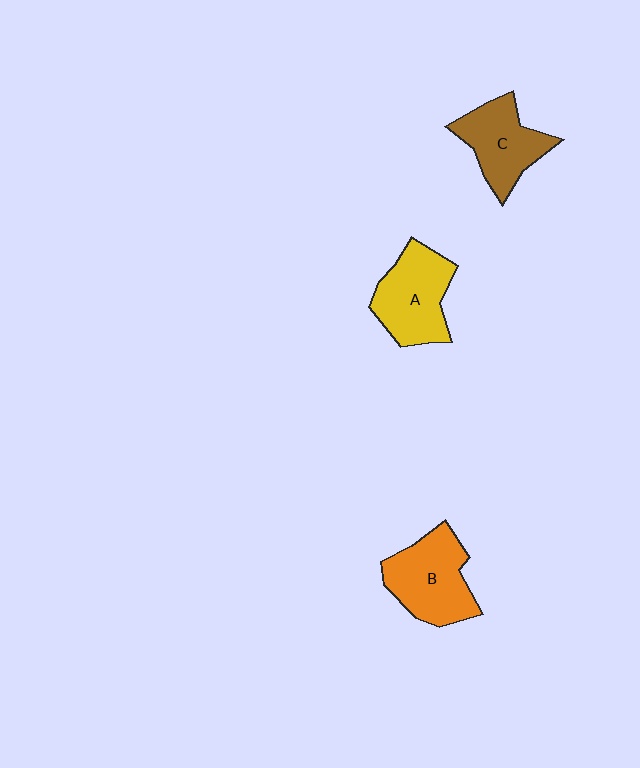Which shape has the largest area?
Shape B (orange).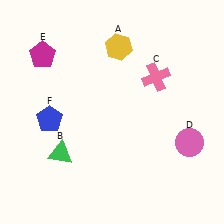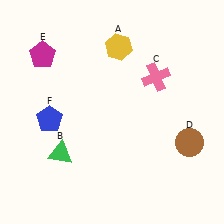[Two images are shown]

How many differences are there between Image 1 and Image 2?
There is 1 difference between the two images.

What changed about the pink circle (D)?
In Image 1, D is pink. In Image 2, it changed to brown.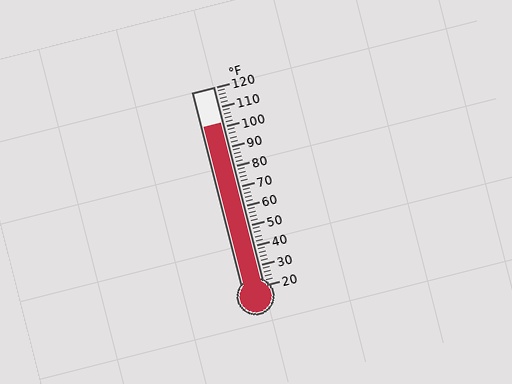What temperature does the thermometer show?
The thermometer shows approximately 102°F.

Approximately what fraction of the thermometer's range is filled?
The thermometer is filled to approximately 80% of its range.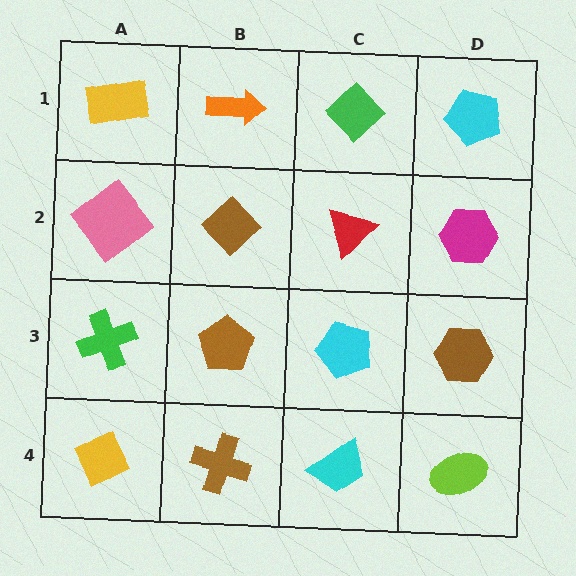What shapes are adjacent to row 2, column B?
An orange arrow (row 1, column B), a brown pentagon (row 3, column B), a pink diamond (row 2, column A), a red triangle (row 2, column C).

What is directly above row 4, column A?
A green cross.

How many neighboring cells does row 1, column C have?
3.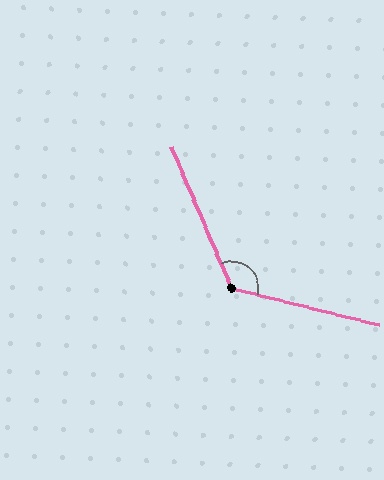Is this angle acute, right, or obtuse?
It is obtuse.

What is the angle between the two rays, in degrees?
Approximately 127 degrees.